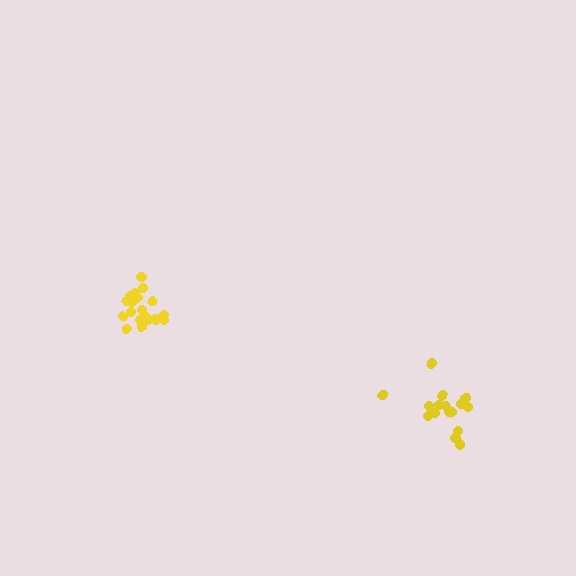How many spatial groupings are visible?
There are 2 spatial groupings.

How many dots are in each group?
Group 1: 16 dots, Group 2: 19 dots (35 total).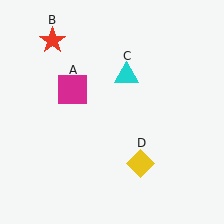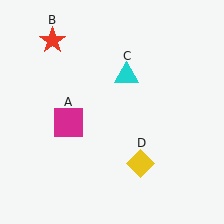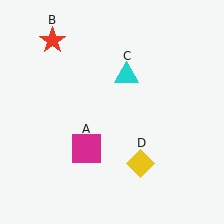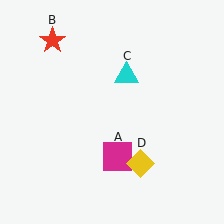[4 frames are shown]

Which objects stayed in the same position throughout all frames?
Red star (object B) and cyan triangle (object C) and yellow diamond (object D) remained stationary.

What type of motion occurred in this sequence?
The magenta square (object A) rotated counterclockwise around the center of the scene.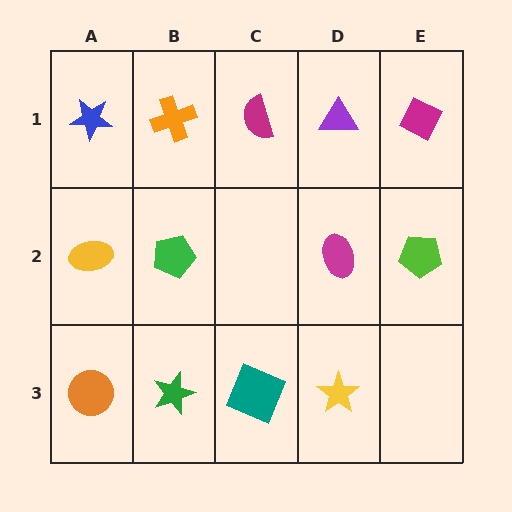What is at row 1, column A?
A blue star.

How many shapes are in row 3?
4 shapes.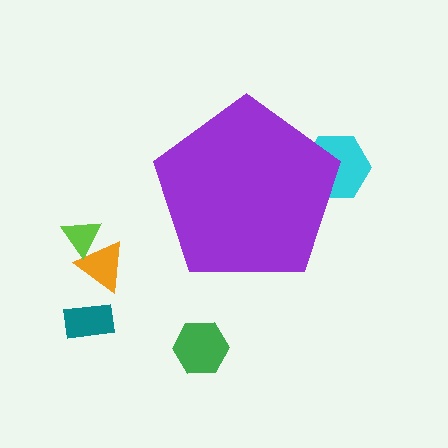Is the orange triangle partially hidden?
No, the orange triangle is fully visible.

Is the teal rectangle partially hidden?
No, the teal rectangle is fully visible.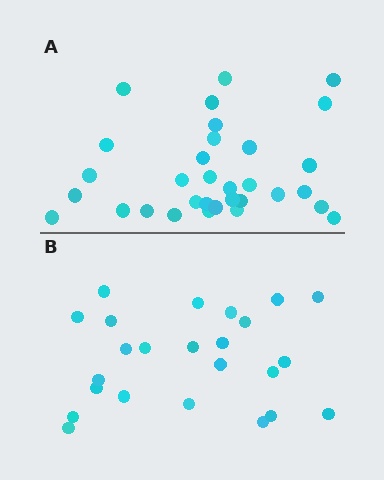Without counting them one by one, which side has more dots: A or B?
Region A (the top region) has more dots.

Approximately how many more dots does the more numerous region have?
Region A has roughly 8 or so more dots than region B.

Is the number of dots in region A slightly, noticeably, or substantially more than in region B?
Region A has noticeably more, but not dramatically so. The ratio is roughly 1.3 to 1.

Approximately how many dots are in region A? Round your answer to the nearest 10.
About 30 dots. (The exact count is 32, which rounds to 30.)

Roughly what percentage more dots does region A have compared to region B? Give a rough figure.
About 35% more.